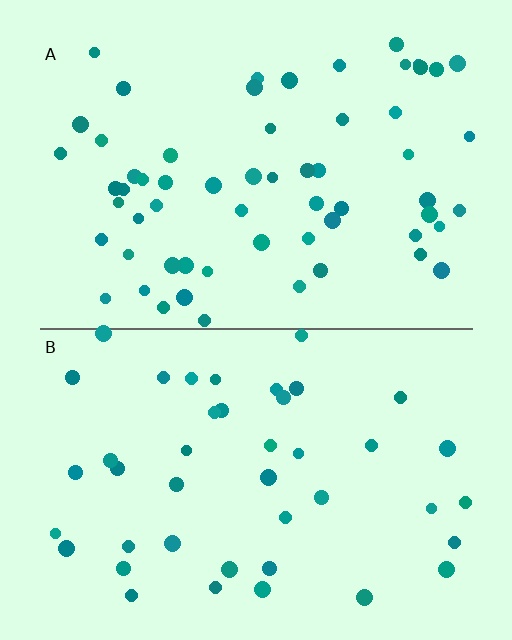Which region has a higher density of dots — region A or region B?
A (the top).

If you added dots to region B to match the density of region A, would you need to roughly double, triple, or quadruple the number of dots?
Approximately double.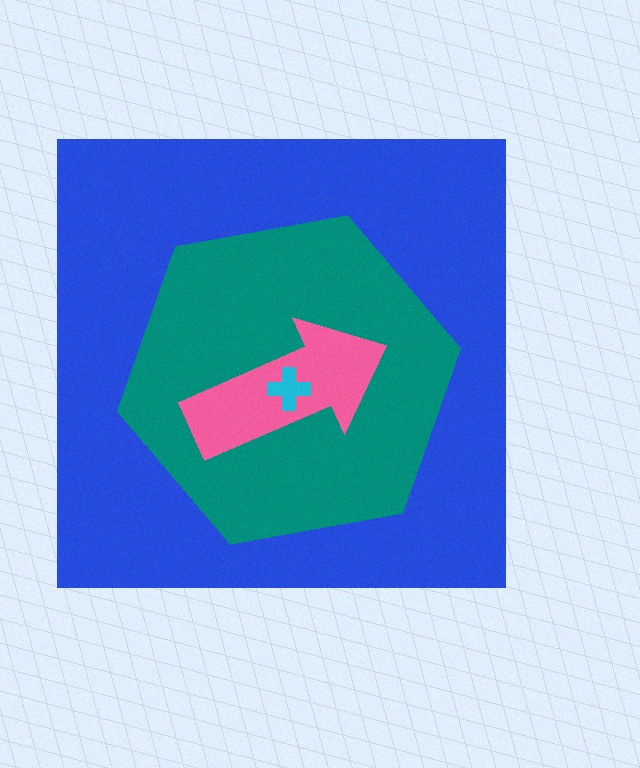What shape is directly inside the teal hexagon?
The pink arrow.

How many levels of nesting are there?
4.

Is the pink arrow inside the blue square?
Yes.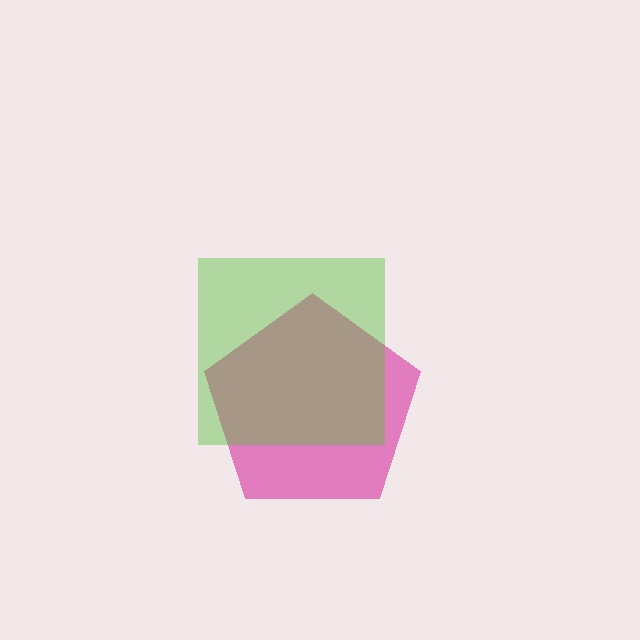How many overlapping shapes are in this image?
There are 2 overlapping shapes in the image.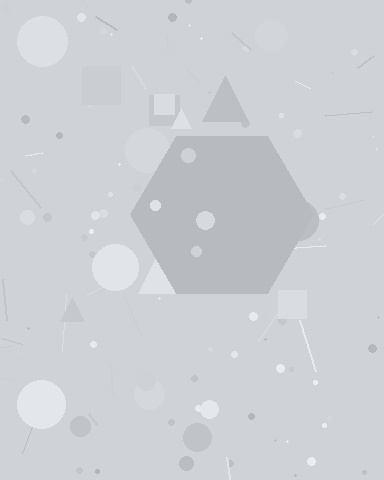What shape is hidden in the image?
A hexagon is hidden in the image.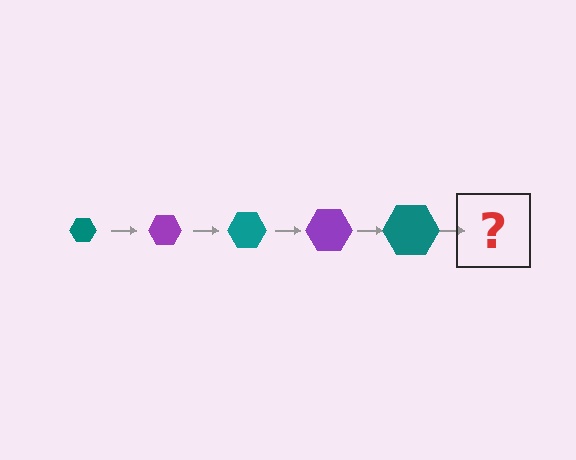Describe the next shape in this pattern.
It should be a purple hexagon, larger than the previous one.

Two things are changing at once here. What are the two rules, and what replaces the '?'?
The two rules are that the hexagon grows larger each step and the color cycles through teal and purple. The '?' should be a purple hexagon, larger than the previous one.